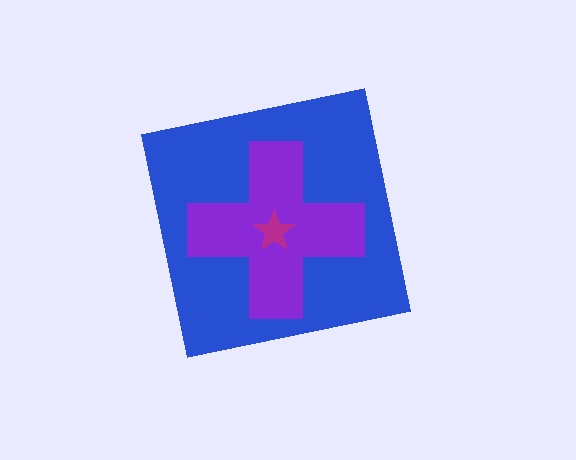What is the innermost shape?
The magenta star.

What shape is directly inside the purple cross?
The magenta star.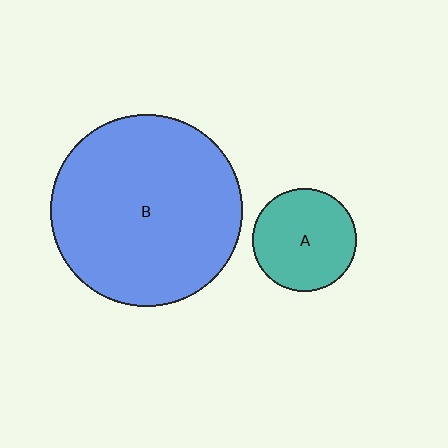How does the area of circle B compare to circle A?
Approximately 3.5 times.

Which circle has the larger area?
Circle B (blue).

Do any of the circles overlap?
No, none of the circles overlap.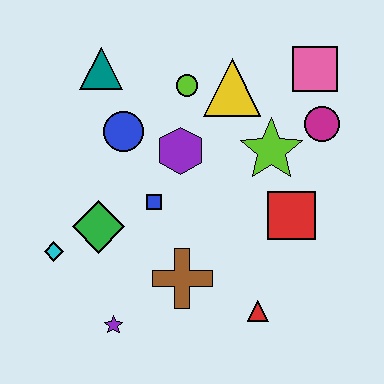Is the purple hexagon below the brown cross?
No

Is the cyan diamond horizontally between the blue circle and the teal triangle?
No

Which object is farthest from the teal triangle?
The red triangle is farthest from the teal triangle.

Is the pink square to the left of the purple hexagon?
No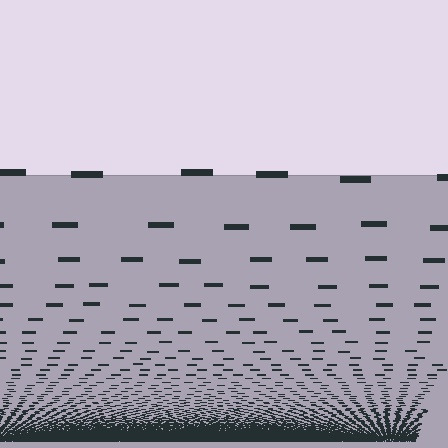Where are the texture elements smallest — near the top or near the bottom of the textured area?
Near the bottom.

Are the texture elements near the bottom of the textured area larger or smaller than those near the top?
Smaller. The gradient is inverted — elements near the bottom are smaller and denser.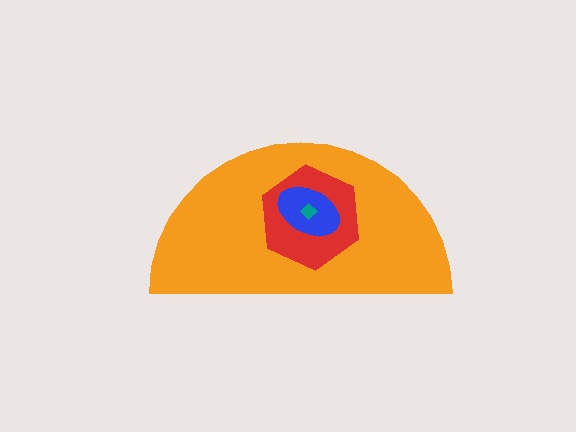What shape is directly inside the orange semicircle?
The red hexagon.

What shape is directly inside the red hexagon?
The blue ellipse.